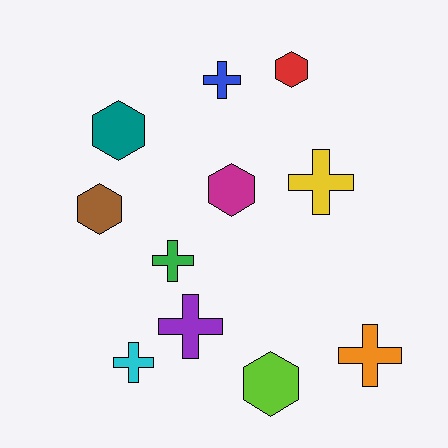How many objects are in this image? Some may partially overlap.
There are 11 objects.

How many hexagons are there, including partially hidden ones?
There are 5 hexagons.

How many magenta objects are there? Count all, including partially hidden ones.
There is 1 magenta object.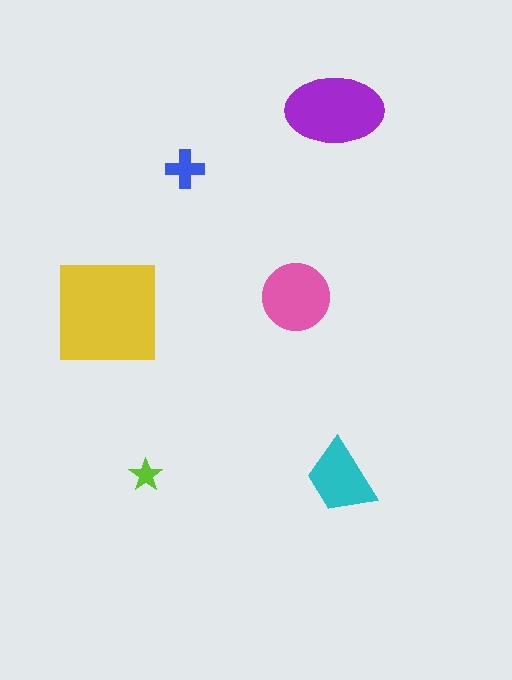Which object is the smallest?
The lime star.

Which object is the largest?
The yellow square.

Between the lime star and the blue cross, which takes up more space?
The blue cross.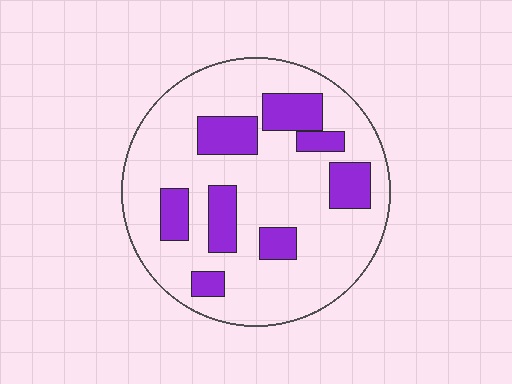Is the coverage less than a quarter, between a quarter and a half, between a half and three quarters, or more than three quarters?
Less than a quarter.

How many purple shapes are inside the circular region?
8.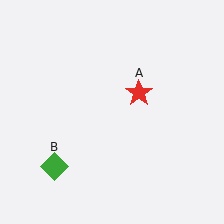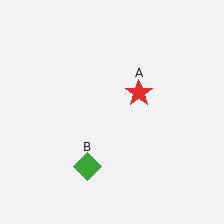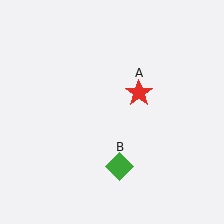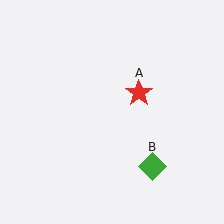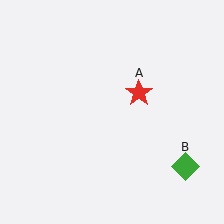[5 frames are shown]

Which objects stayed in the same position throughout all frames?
Red star (object A) remained stationary.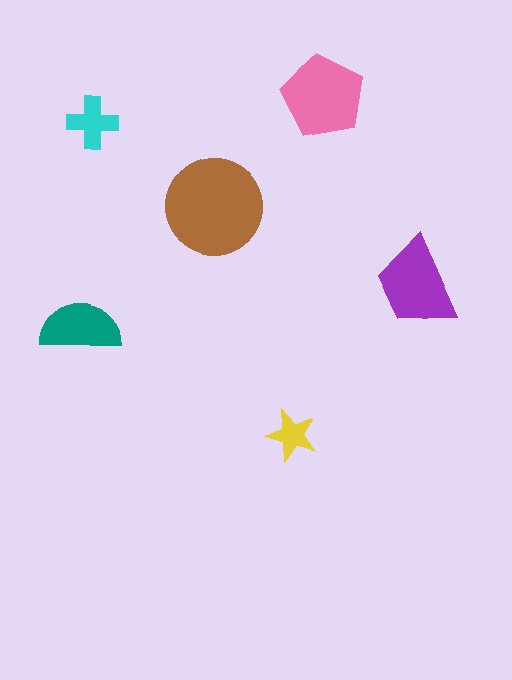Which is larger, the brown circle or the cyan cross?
The brown circle.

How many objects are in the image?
There are 6 objects in the image.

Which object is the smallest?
The yellow star.